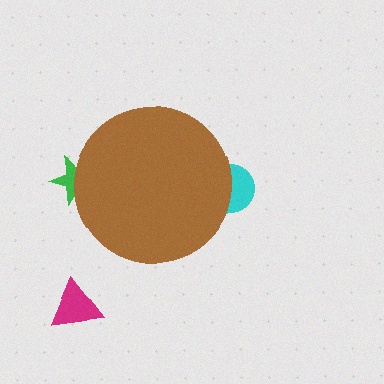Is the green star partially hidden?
Yes, the green star is partially hidden behind the brown circle.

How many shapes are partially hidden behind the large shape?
2 shapes are partially hidden.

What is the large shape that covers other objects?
A brown circle.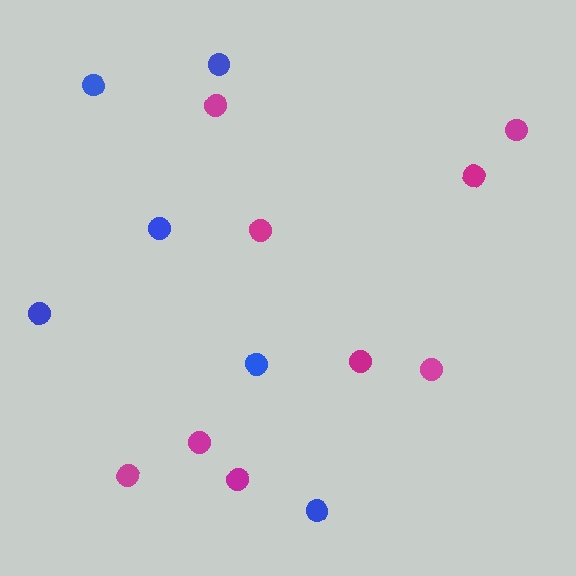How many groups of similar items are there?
There are 2 groups: one group of magenta circles (9) and one group of blue circles (6).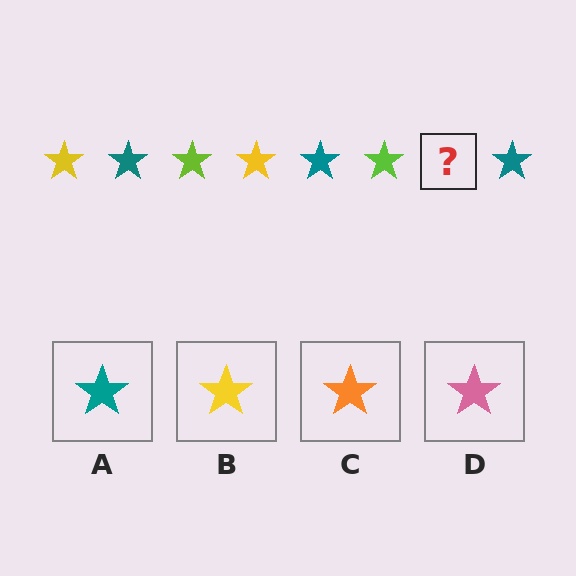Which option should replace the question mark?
Option B.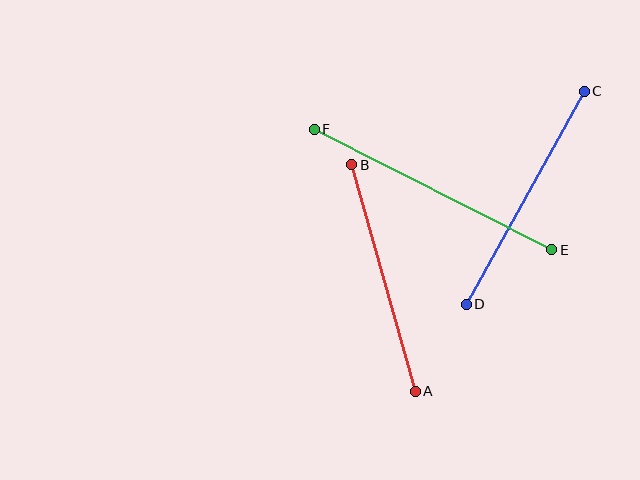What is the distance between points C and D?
The distance is approximately 243 pixels.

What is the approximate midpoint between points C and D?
The midpoint is at approximately (525, 198) pixels.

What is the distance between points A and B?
The distance is approximately 235 pixels.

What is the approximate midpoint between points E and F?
The midpoint is at approximately (433, 189) pixels.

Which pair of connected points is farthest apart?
Points E and F are farthest apart.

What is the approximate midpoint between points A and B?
The midpoint is at approximately (383, 278) pixels.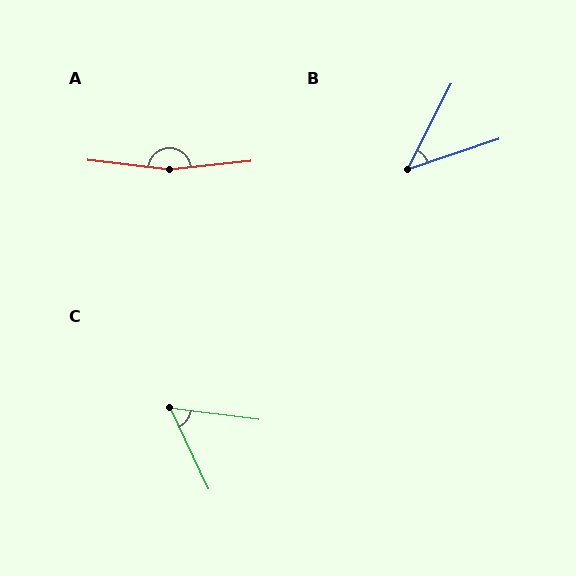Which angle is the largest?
A, at approximately 168 degrees.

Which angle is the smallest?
B, at approximately 45 degrees.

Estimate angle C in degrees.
Approximately 58 degrees.